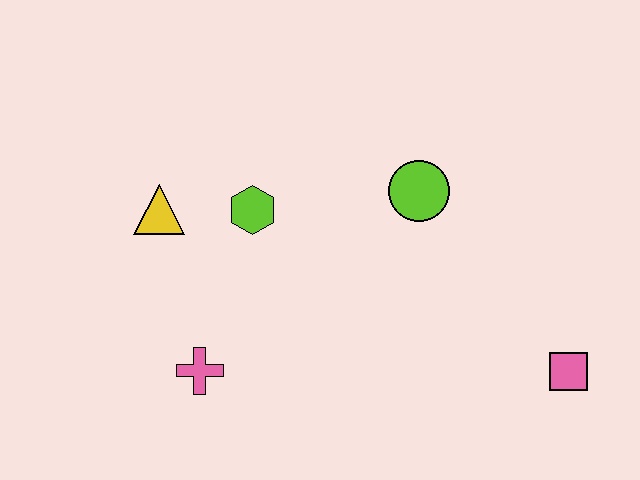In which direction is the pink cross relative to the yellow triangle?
The pink cross is below the yellow triangle.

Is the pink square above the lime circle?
No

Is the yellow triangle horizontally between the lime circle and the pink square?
No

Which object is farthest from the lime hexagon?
The pink square is farthest from the lime hexagon.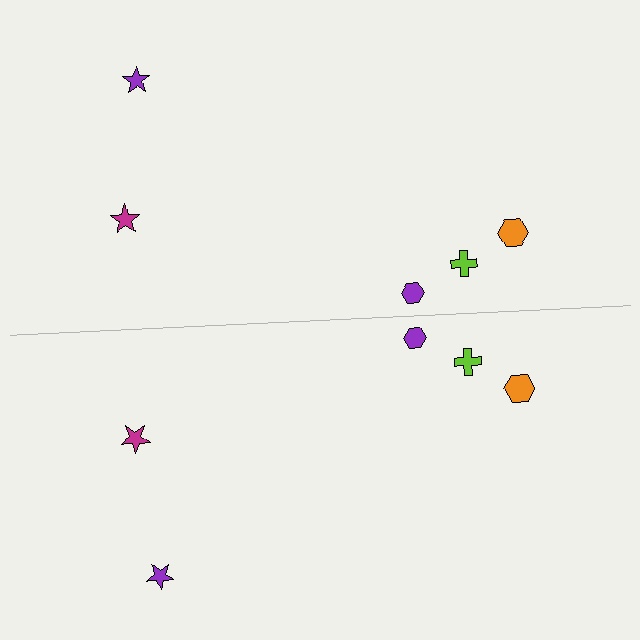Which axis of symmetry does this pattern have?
The pattern has a horizontal axis of symmetry running through the center of the image.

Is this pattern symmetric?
Yes, this pattern has bilateral (reflection) symmetry.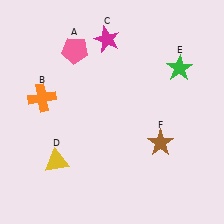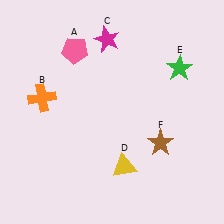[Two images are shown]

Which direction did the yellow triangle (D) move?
The yellow triangle (D) moved right.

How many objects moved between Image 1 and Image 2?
1 object moved between the two images.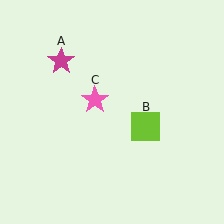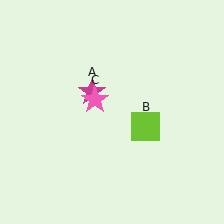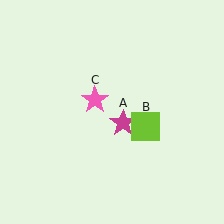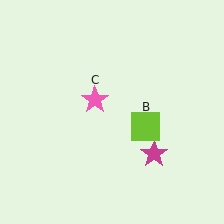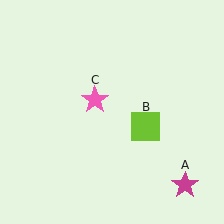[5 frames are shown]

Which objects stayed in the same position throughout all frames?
Lime square (object B) and pink star (object C) remained stationary.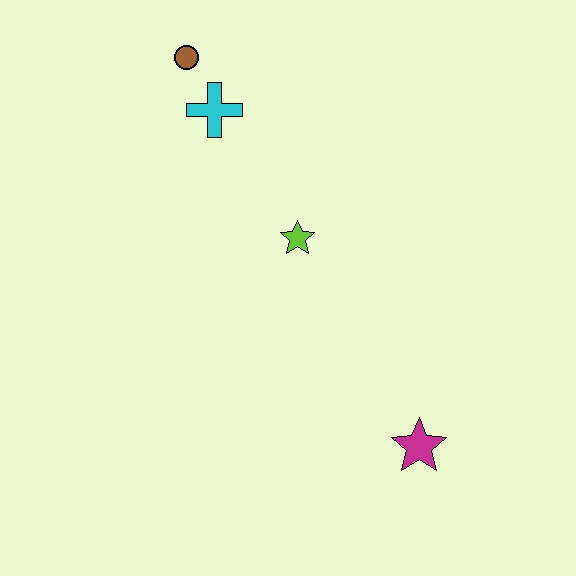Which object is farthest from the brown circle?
The magenta star is farthest from the brown circle.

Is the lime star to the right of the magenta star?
No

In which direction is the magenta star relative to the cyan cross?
The magenta star is below the cyan cross.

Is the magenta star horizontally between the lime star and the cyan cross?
No